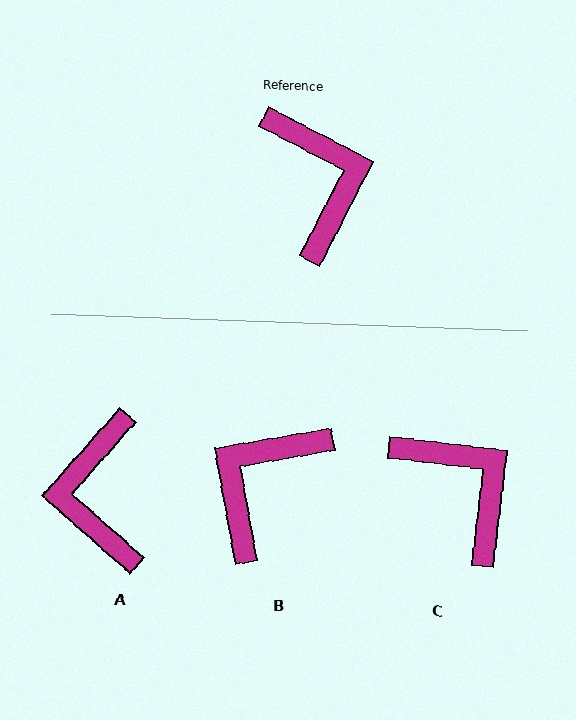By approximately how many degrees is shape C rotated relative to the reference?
Approximately 21 degrees counter-clockwise.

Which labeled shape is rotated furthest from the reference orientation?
A, about 166 degrees away.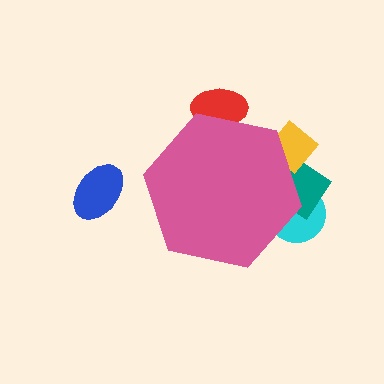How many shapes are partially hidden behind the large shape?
4 shapes are partially hidden.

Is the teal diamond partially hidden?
Yes, the teal diamond is partially hidden behind the pink hexagon.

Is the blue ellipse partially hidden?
No, the blue ellipse is fully visible.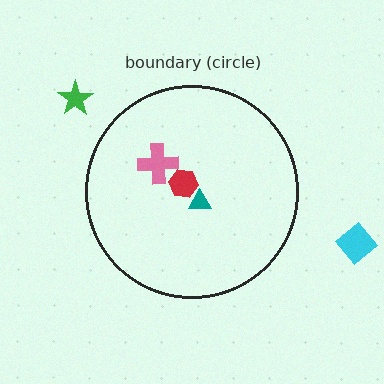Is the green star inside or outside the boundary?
Outside.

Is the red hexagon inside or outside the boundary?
Inside.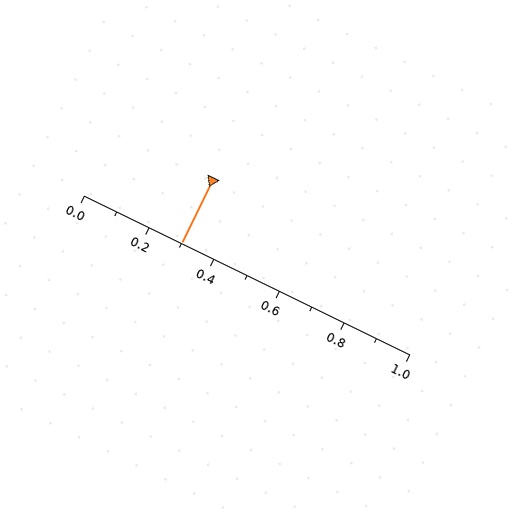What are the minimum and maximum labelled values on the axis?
The axis runs from 0.0 to 1.0.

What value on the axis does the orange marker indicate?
The marker indicates approximately 0.3.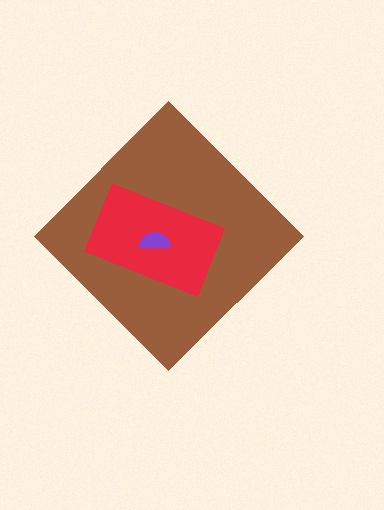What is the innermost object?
The purple semicircle.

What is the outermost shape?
The brown diamond.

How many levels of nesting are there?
3.